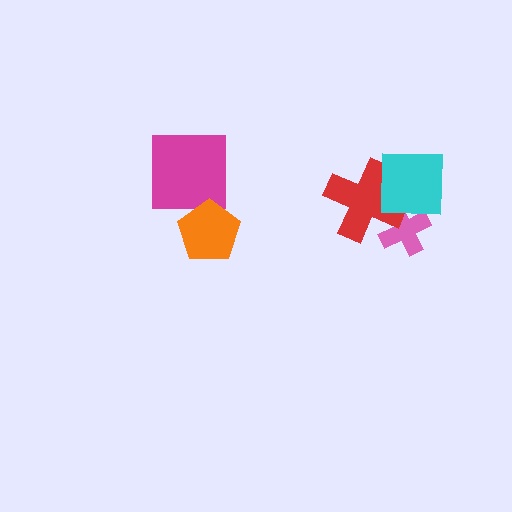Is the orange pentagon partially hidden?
No, no other shape covers it.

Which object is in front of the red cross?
The cyan square is in front of the red cross.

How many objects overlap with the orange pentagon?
0 objects overlap with the orange pentagon.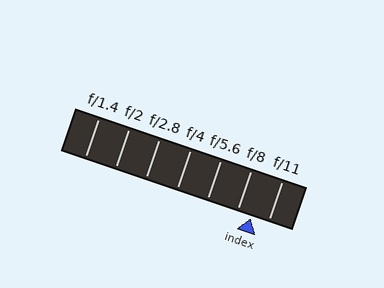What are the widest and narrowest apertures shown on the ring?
The widest aperture shown is f/1.4 and the narrowest is f/11.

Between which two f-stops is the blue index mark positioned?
The index mark is between f/8 and f/11.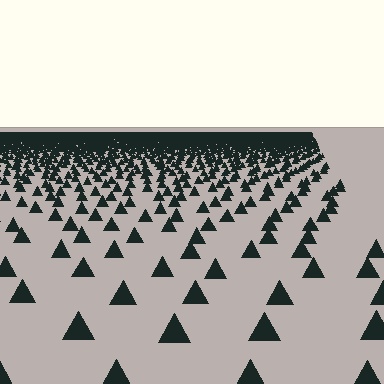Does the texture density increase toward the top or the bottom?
Density increases toward the top.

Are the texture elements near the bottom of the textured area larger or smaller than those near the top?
Larger. Near the bottom, elements are closer to the viewer and appear at a bigger on-screen size.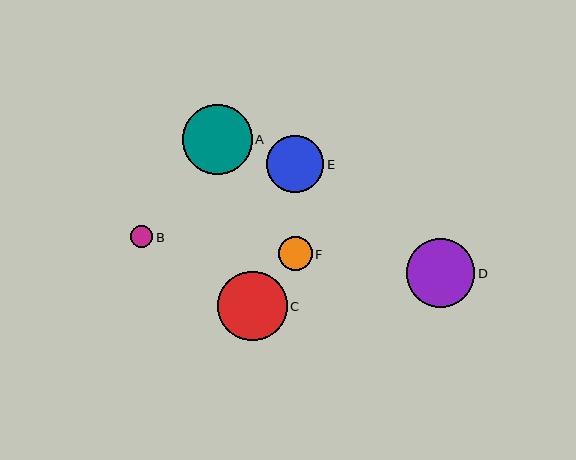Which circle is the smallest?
Circle B is the smallest with a size of approximately 22 pixels.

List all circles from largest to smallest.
From largest to smallest: A, C, D, E, F, B.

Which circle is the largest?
Circle A is the largest with a size of approximately 70 pixels.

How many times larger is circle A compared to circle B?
Circle A is approximately 3.2 times the size of circle B.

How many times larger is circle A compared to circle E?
Circle A is approximately 1.2 times the size of circle E.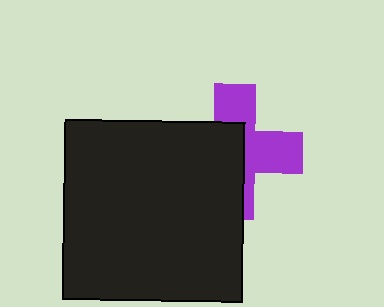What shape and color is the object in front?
The object in front is a black square.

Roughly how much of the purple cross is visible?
About half of it is visible (roughly 47%).